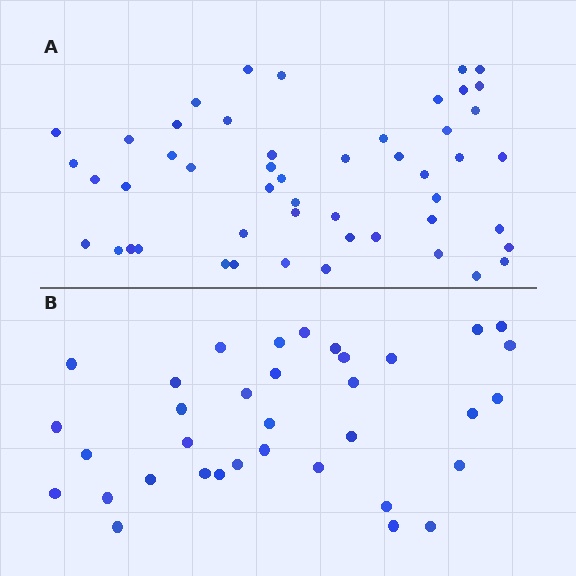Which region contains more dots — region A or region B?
Region A (the top region) has more dots.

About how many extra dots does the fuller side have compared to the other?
Region A has approximately 15 more dots than region B.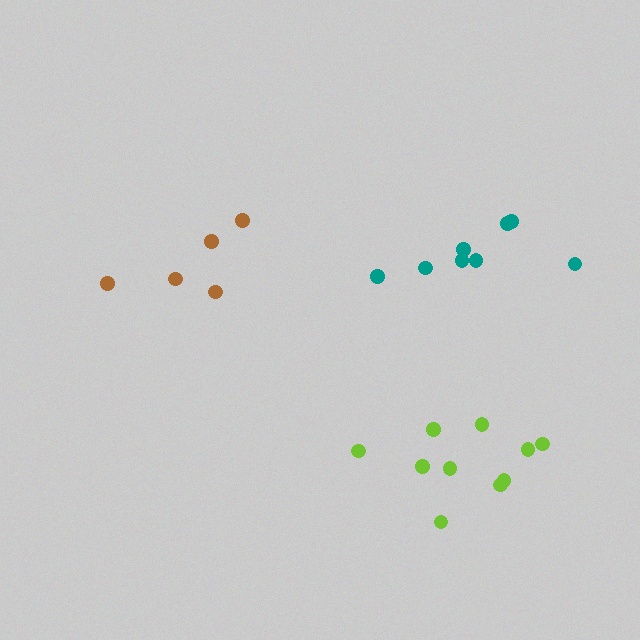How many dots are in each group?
Group 1: 10 dots, Group 2: 5 dots, Group 3: 8 dots (23 total).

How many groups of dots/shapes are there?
There are 3 groups.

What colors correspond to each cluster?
The clusters are colored: lime, brown, teal.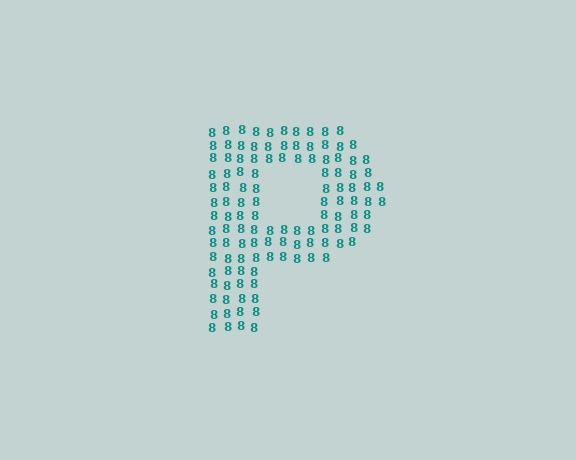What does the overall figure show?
The overall figure shows the letter P.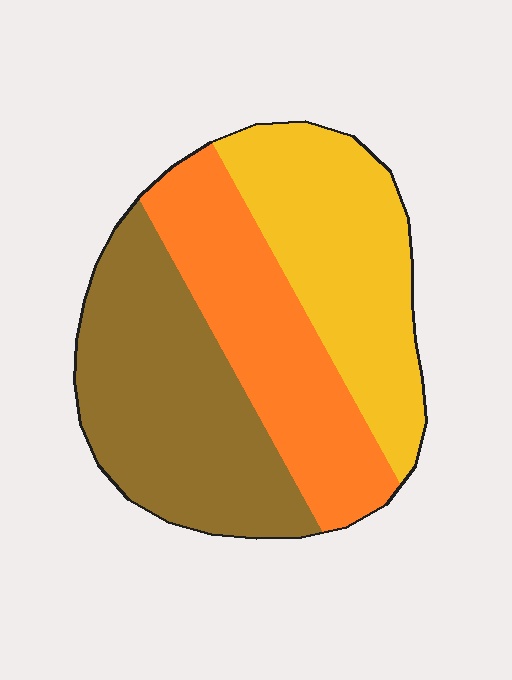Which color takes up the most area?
Brown, at roughly 40%.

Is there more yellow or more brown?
Brown.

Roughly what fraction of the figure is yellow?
Yellow takes up between a quarter and a half of the figure.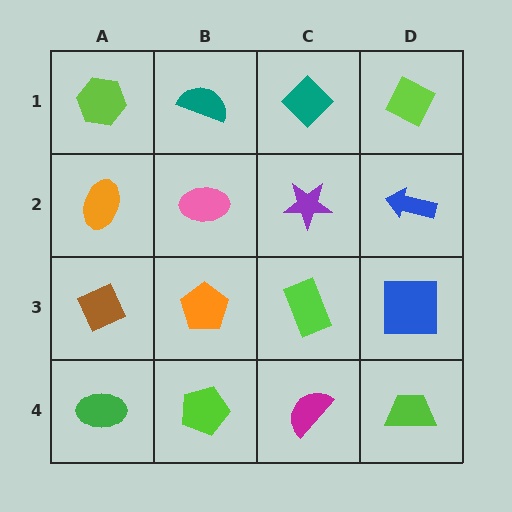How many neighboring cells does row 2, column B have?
4.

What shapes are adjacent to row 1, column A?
An orange ellipse (row 2, column A), a teal semicircle (row 1, column B).